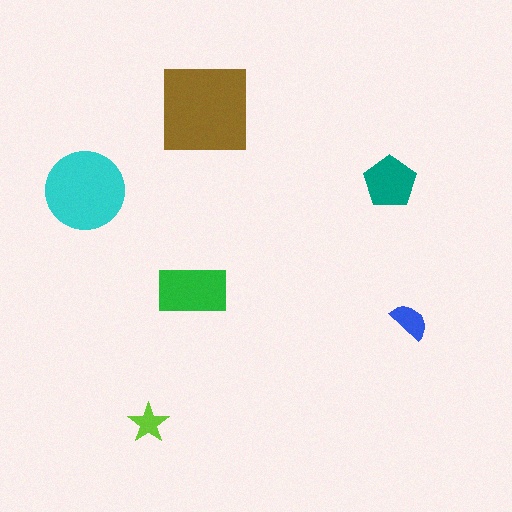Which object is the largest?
The brown square.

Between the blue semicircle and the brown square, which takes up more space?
The brown square.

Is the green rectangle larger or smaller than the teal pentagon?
Larger.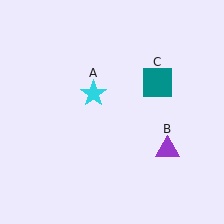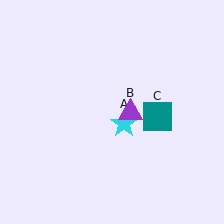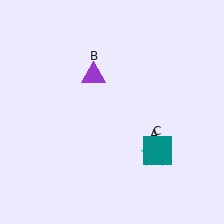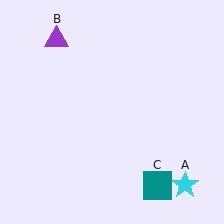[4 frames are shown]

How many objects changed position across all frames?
3 objects changed position: cyan star (object A), purple triangle (object B), teal square (object C).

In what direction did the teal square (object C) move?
The teal square (object C) moved down.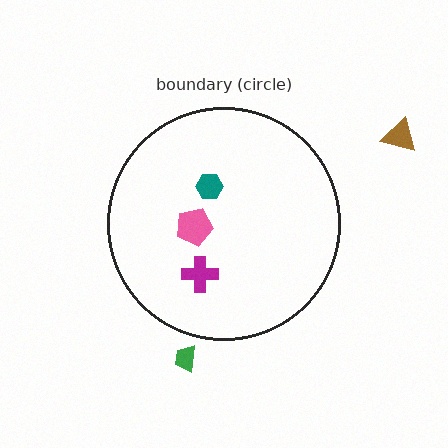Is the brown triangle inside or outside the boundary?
Outside.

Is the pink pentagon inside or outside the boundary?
Inside.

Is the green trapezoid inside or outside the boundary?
Outside.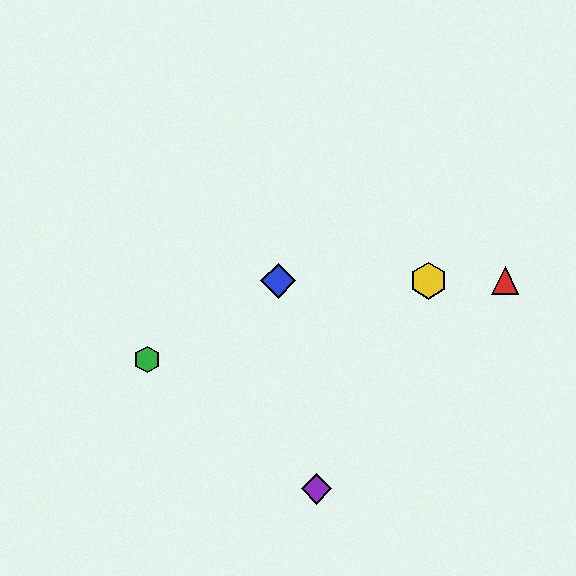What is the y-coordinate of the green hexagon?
The green hexagon is at y≈359.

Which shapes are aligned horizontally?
The red triangle, the blue diamond, the yellow hexagon are aligned horizontally.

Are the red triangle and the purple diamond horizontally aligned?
No, the red triangle is at y≈281 and the purple diamond is at y≈489.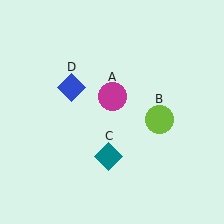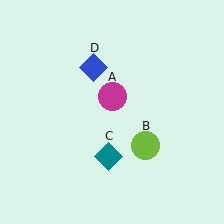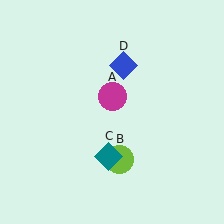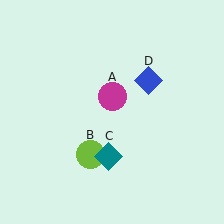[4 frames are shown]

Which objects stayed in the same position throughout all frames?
Magenta circle (object A) and teal diamond (object C) remained stationary.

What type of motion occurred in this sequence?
The lime circle (object B), blue diamond (object D) rotated clockwise around the center of the scene.